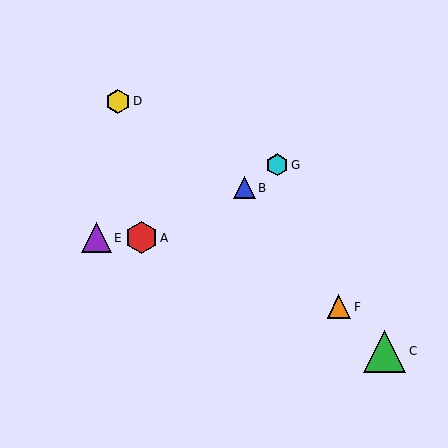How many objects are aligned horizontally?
2 objects (A, E) are aligned horizontally.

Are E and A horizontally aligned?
Yes, both are at y≈238.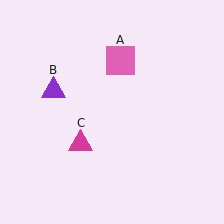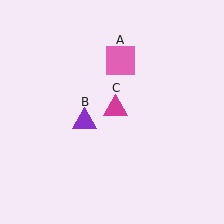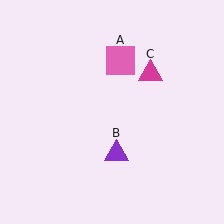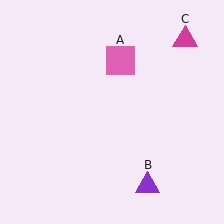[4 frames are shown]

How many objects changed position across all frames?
2 objects changed position: purple triangle (object B), magenta triangle (object C).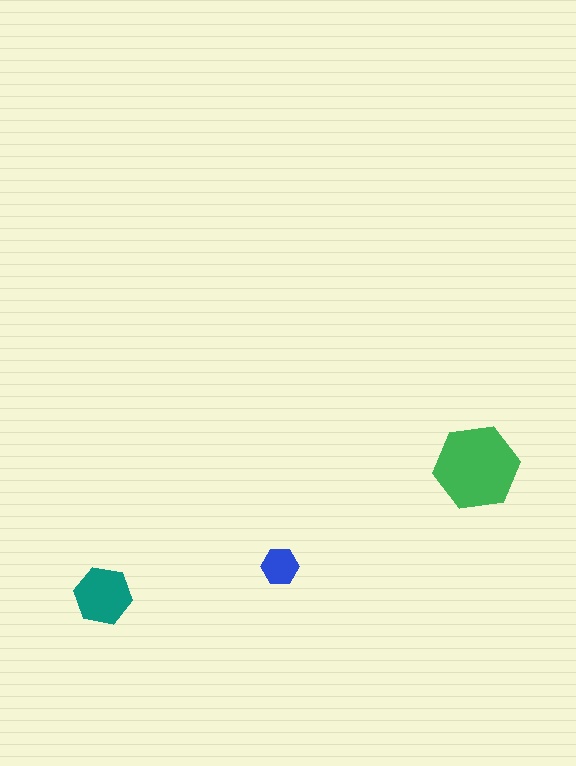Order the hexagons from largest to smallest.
the green one, the teal one, the blue one.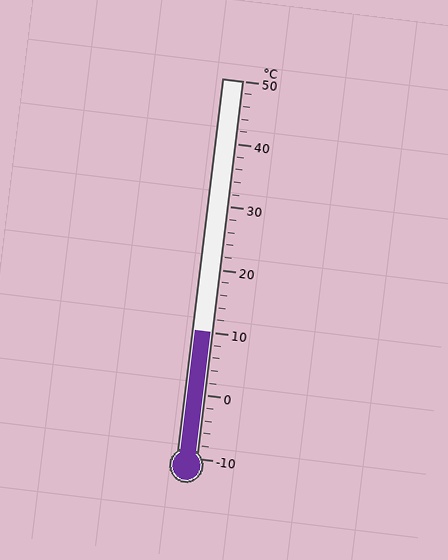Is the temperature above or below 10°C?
The temperature is at 10°C.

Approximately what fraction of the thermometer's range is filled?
The thermometer is filled to approximately 35% of its range.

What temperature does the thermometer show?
The thermometer shows approximately 10°C.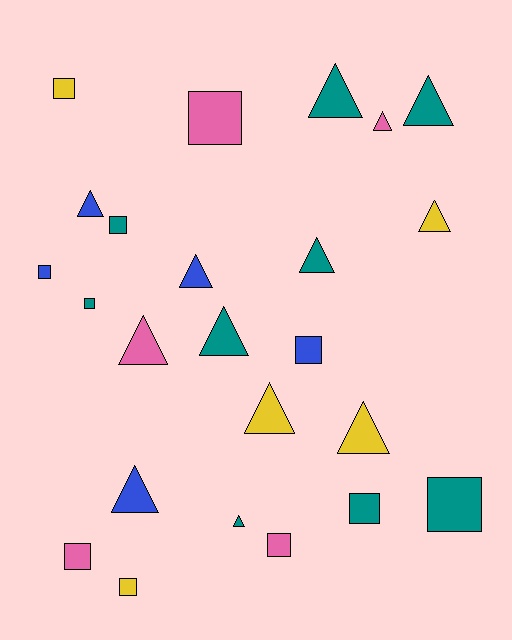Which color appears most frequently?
Teal, with 9 objects.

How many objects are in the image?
There are 24 objects.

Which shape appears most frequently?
Triangle, with 13 objects.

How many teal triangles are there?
There are 5 teal triangles.